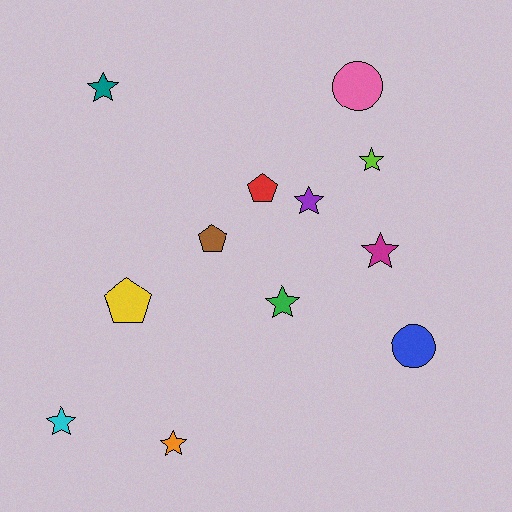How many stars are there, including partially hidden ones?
There are 7 stars.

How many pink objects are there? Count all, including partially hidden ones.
There is 1 pink object.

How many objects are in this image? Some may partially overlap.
There are 12 objects.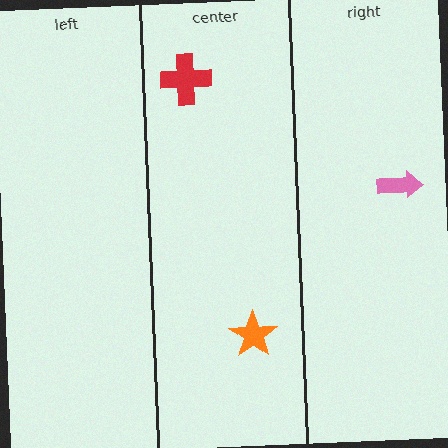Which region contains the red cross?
The center region.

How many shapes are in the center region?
2.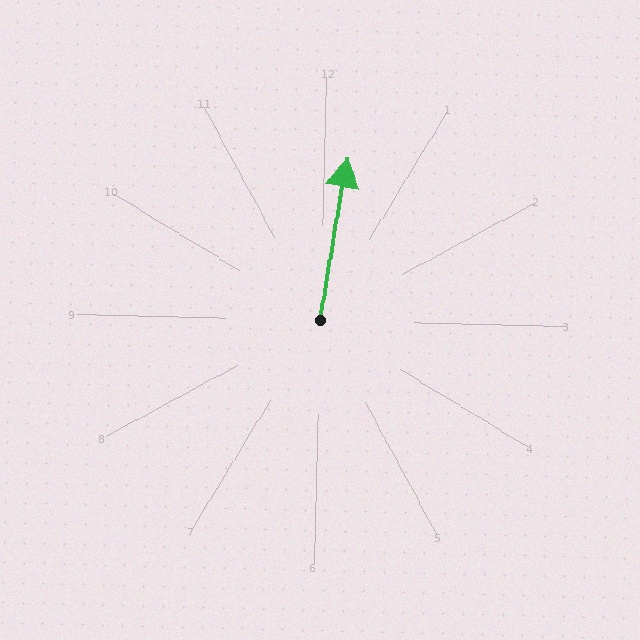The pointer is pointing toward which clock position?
Roughly 12 o'clock.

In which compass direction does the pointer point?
North.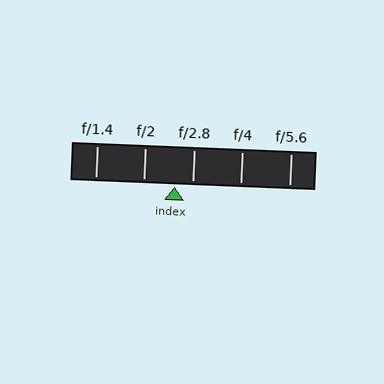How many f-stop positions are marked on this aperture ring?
There are 5 f-stop positions marked.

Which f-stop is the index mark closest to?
The index mark is closest to f/2.8.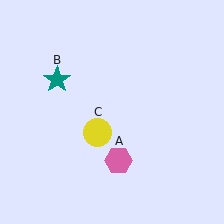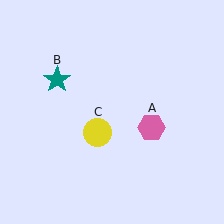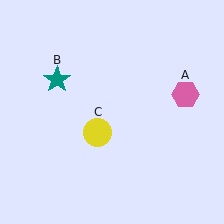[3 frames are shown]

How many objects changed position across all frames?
1 object changed position: pink hexagon (object A).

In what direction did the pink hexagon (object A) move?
The pink hexagon (object A) moved up and to the right.